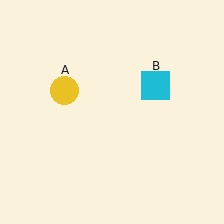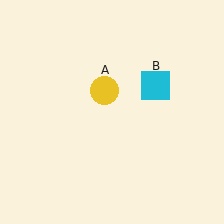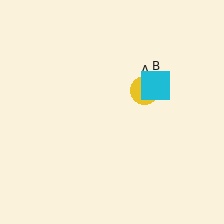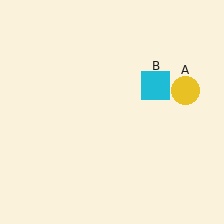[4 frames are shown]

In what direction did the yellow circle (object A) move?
The yellow circle (object A) moved right.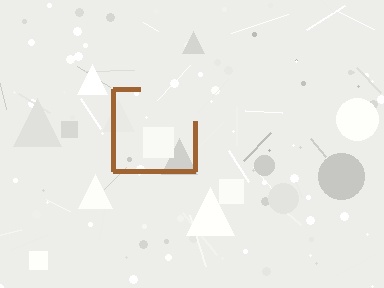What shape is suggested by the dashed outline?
The dashed outline suggests a square.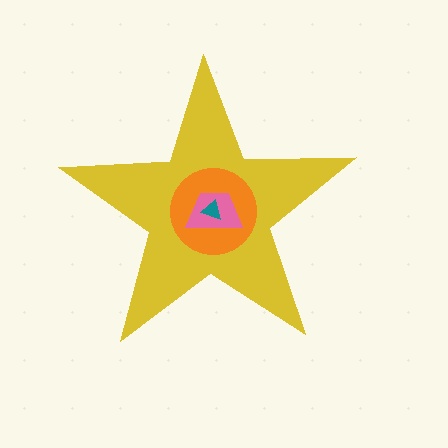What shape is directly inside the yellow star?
The orange circle.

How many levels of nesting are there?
4.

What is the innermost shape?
The teal triangle.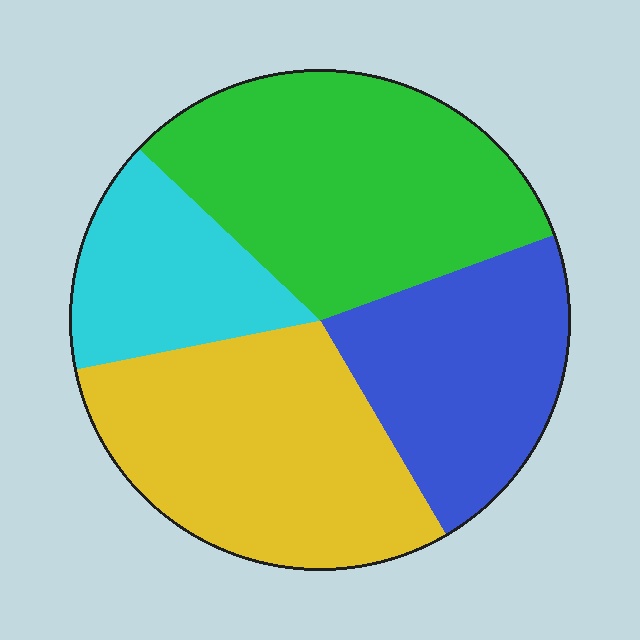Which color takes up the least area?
Cyan, at roughly 15%.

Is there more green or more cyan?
Green.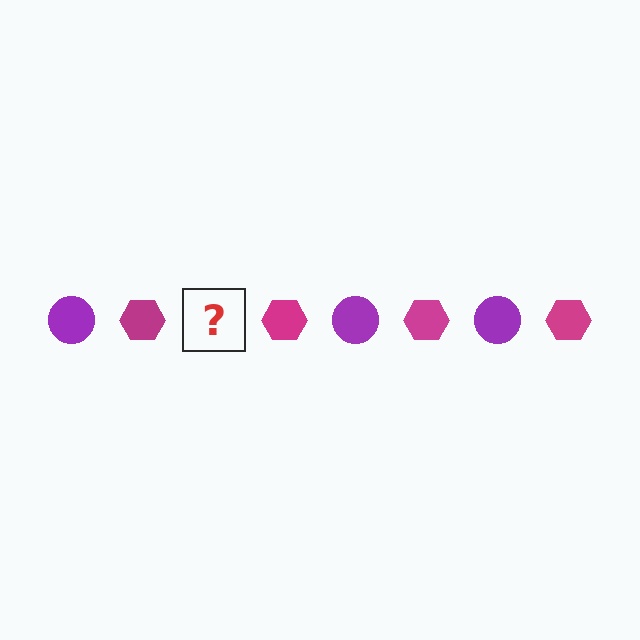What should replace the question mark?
The question mark should be replaced with a purple circle.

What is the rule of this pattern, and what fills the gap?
The rule is that the pattern alternates between purple circle and magenta hexagon. The gap should be filled with a purple circle.